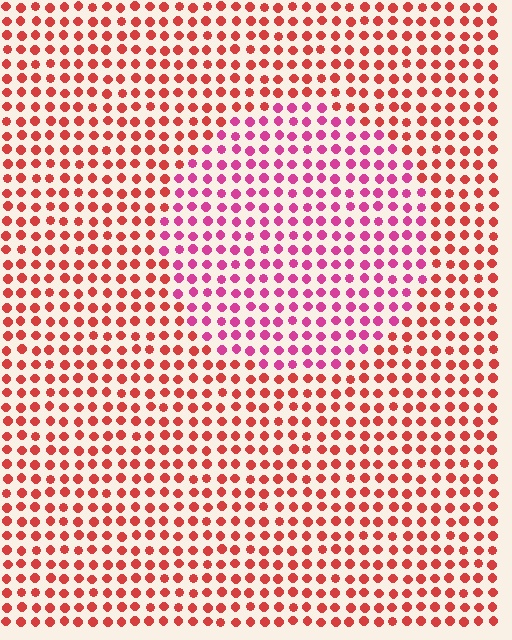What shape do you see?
I see a circle.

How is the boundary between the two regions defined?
The boundary is defined purely by a slight shift in hue (about 37 degrees). Spacing, size, and orientation are identical on both sides.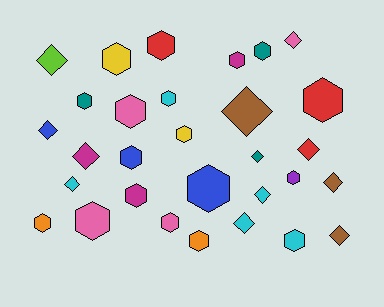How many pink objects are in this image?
There are 4 pink objects.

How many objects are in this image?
There are 30 objects.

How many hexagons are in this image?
There are 18 hexagons.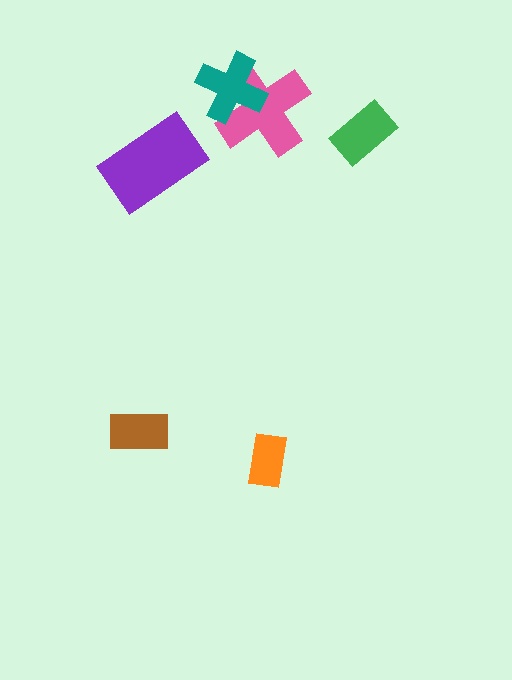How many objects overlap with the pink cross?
1 object overlaps with the pink cross.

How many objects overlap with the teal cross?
1 object overlaps with the teal cross.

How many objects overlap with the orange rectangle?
0 objects overlap with the orange rectangle.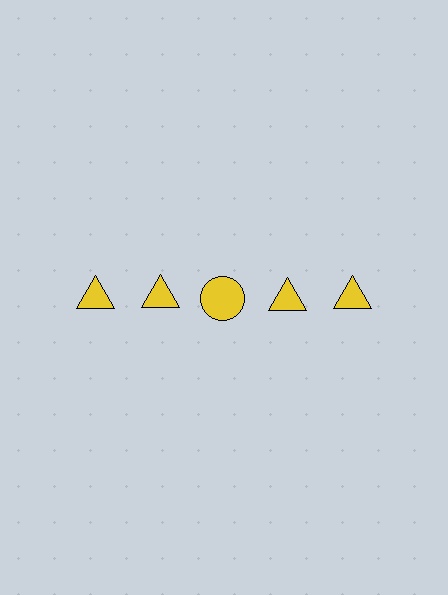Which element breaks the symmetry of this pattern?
The yellow circle in the top row, center column breaks the symmetry. All other shapes are yellow triangles.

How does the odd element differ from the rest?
It has a different shape: circle instead of triangle.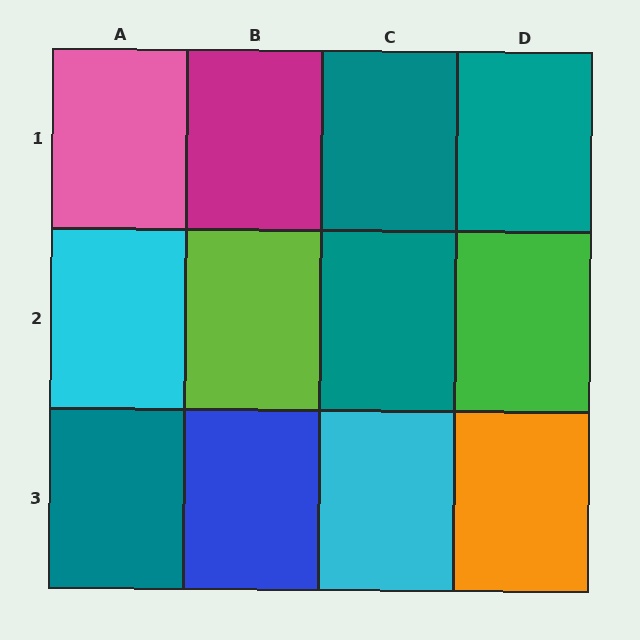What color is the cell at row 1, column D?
Teal.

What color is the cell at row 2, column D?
Green.